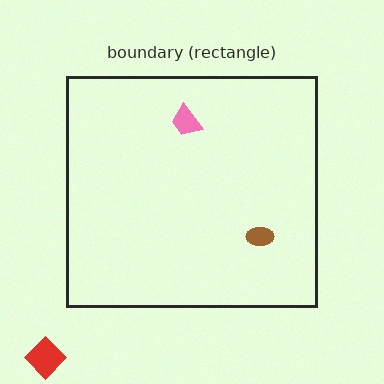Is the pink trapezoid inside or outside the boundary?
Inside.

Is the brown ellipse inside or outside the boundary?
Inside.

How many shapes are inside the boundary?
2 inside, 1 outside.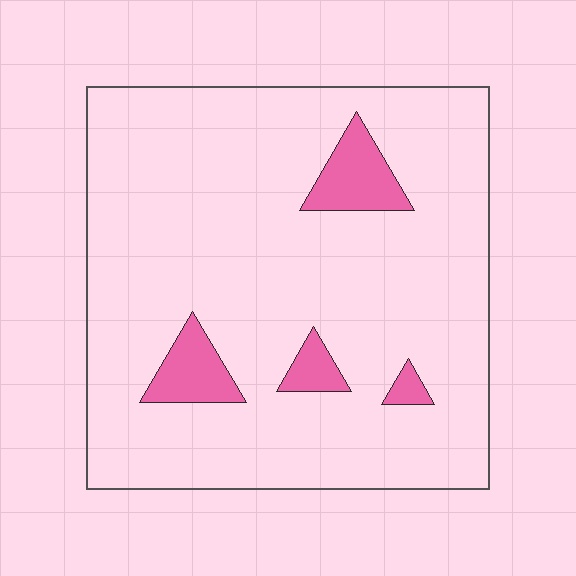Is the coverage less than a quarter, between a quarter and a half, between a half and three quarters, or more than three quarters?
Less than a quarter.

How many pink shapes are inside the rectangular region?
4.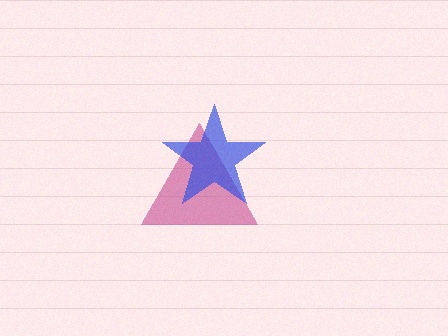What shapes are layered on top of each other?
The layered shapes are: a magenta triangle, a blue star.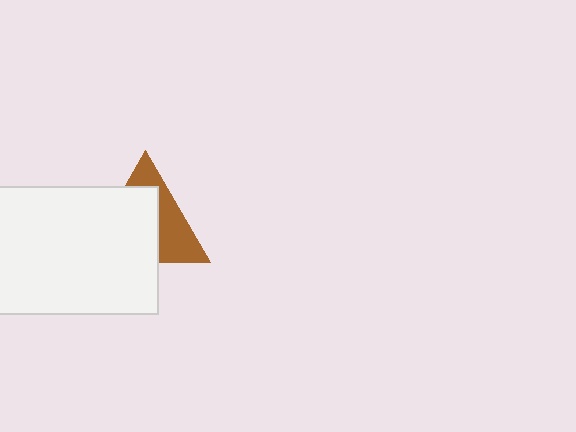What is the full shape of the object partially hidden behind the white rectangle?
The partially hidden object is a brown triangle.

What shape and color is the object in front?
The object in front is a white rectangle.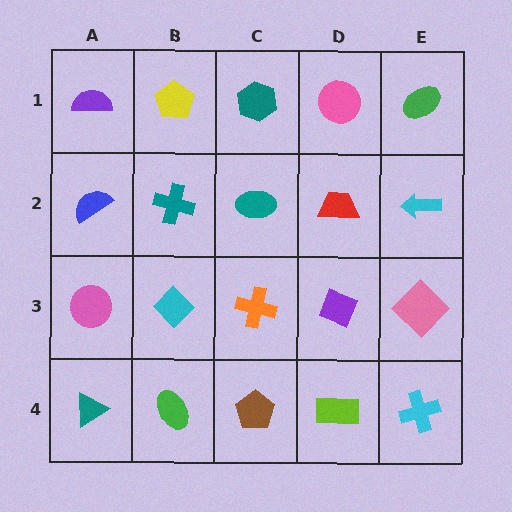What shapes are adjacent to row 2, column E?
A green ellipse (row 1, column E), a pink diamond (row 3, column E), a red trapezoid (row 2, column D).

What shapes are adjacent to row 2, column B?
A yellow pentagon (row 1, column B), a cyan diamond (row 3, column B), a blue semicircle (row 2, column A), a teal ellipse (row 2, column C).